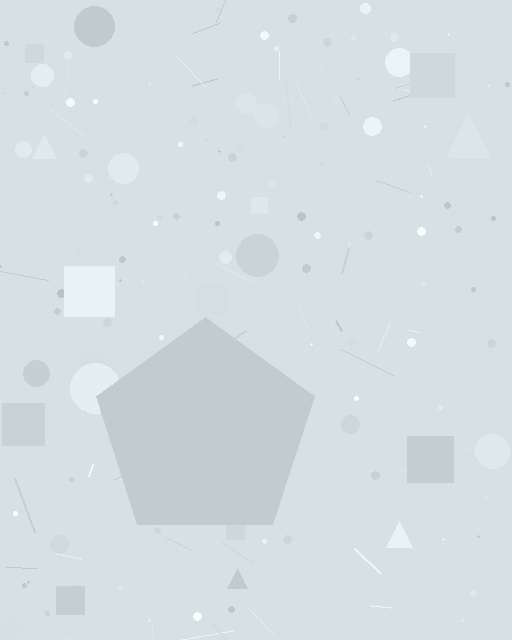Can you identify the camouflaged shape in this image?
The camouflaged shape is a pentagon.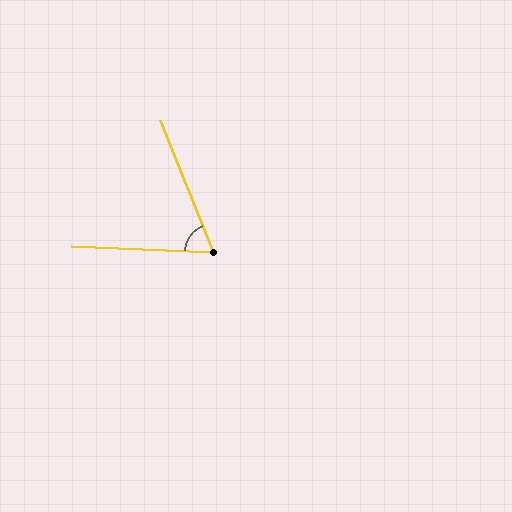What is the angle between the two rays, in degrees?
Approximately 66 degrees.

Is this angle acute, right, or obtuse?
It is acute.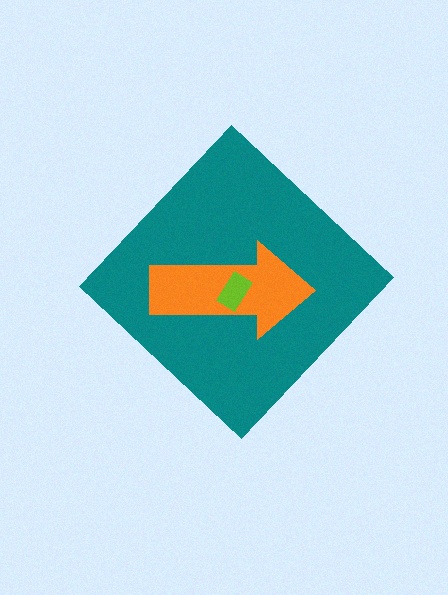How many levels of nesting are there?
3.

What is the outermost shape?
The teal diamond.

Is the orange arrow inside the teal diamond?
Yes.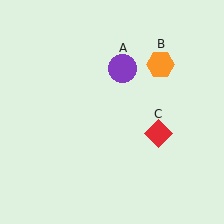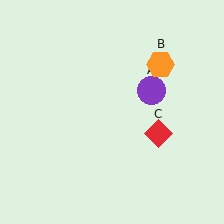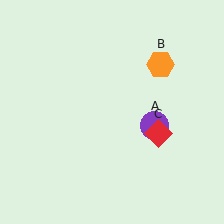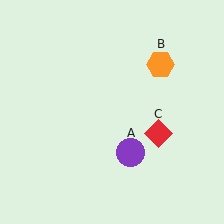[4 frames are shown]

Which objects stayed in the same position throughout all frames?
Orange hexagon (object B) and red diamond (object C) remained stationary.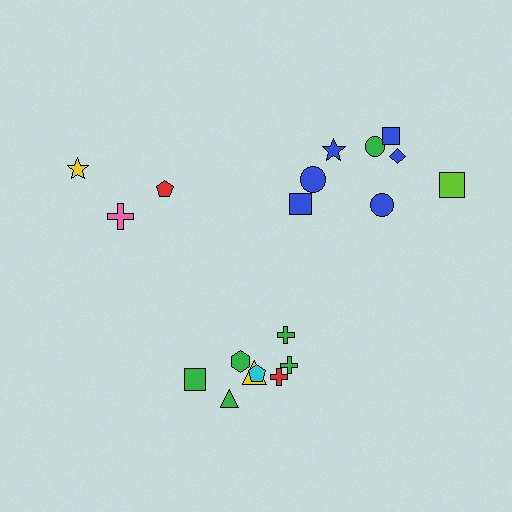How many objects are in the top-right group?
There are 8 objects.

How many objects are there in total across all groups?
There are 19 objects.